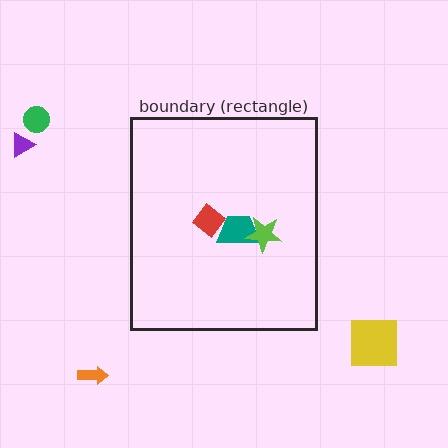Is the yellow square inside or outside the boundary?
Outside.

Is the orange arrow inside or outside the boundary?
Outside.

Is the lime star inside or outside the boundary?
Inside.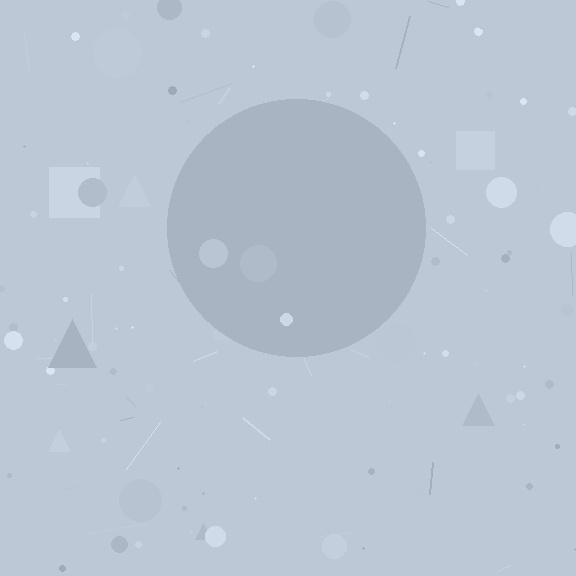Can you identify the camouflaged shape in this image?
The camouflaged shape is a circle.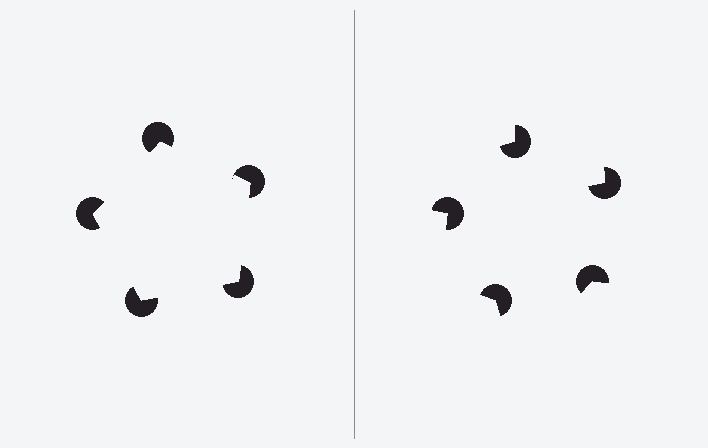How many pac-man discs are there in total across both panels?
10 — 5 on each side.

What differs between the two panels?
The pac-man discs are positioned identically on both sides; only the wedge orientations differ. On the left they align to a pentagon; on the right they are misaligned.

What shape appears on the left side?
An illusory pentagon.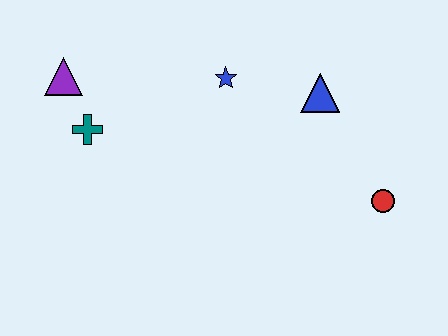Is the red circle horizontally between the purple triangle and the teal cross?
No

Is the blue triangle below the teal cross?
No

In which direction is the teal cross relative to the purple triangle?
The teal cross is below the purple triangle.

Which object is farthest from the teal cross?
The red circle is farthest from the teal cross.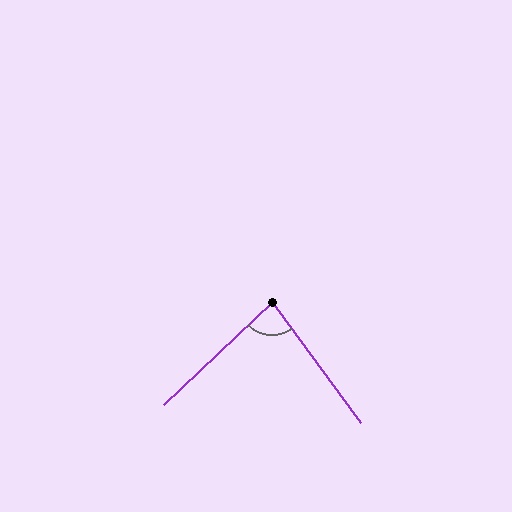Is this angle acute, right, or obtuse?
It is acute.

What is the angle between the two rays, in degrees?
Approximately 83 degrees.